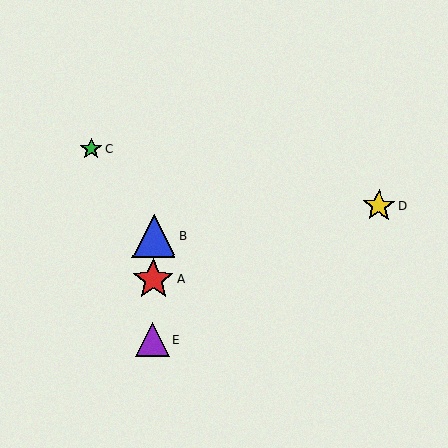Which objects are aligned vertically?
Objects A, B, E are aligned vertically.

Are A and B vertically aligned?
Yes, both are at x≈153.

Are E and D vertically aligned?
No, E is at x≈152 and D is at x≈379.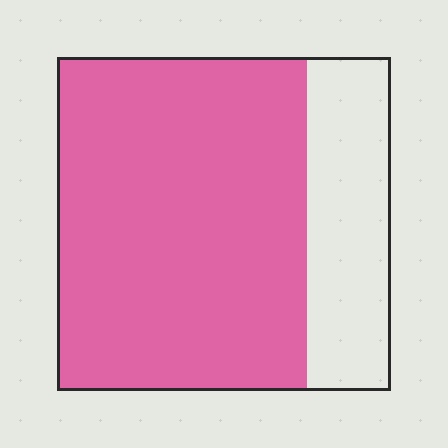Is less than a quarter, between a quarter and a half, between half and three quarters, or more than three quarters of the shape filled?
Between half and three quarters.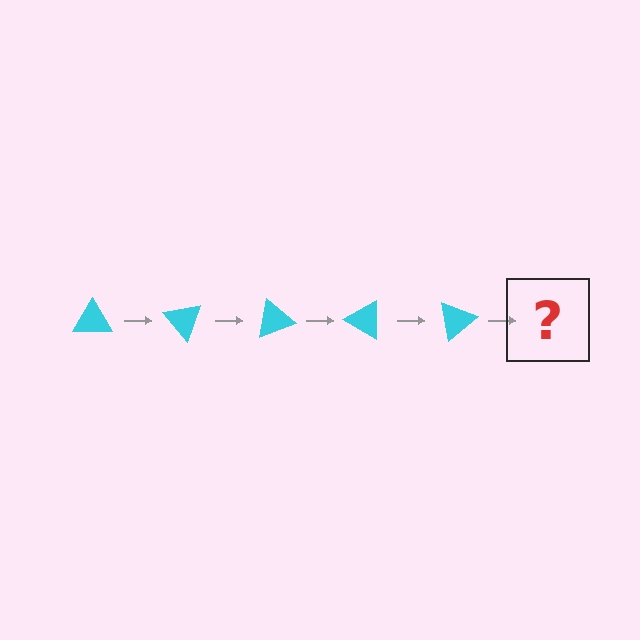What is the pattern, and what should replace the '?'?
The pattern is that the triangle rotates 50 degrees each step. The '?' should be a cyan triangle rotated 250 degrees.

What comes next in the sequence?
The next element should be a cyan triangle rotated 250 degrees.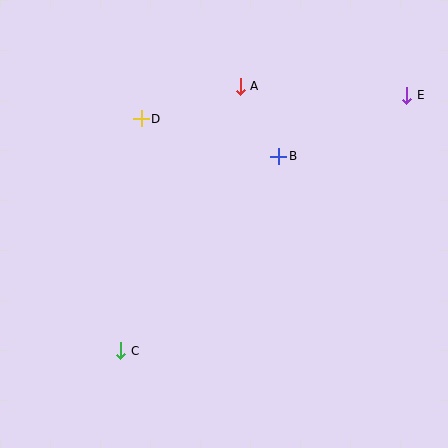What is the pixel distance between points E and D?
The distance between E and D is 267 pixels.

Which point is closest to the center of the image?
Point B at (279, 156) is closest to the center.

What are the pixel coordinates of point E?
Point E is at (407, 95).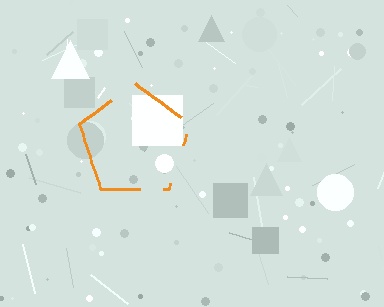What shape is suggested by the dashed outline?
The dashed outline suggests a pentagon.